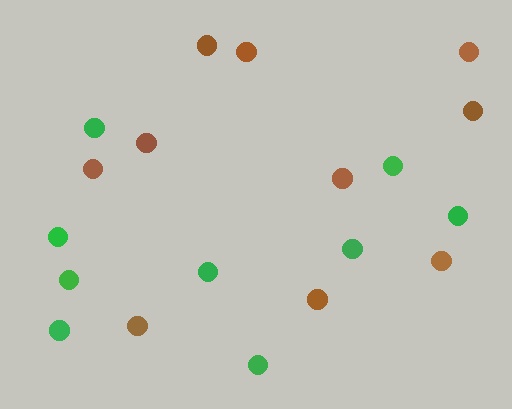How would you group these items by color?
There are 2 groups: one group of green circles (9) and one group of brown circles (10).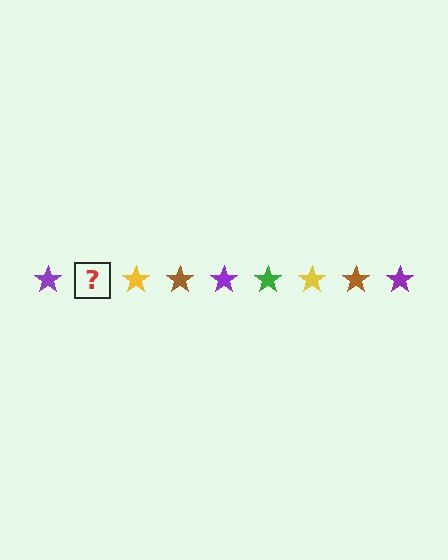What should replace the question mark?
The question mark should be replaced with a green star.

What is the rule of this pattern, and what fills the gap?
The rule is that the pattern cycles through purple, green, yellow, brown stars. The gap should be filled with a green star.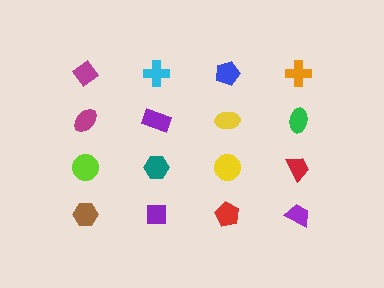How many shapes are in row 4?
4 shapes.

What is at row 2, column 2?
A purple rectangle.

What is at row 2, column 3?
A yellow ellipse.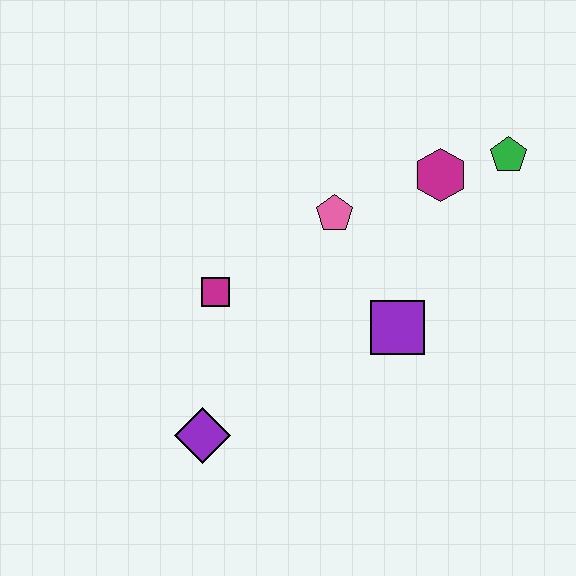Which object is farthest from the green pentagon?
The purple diamond is farthest from the green pentagon.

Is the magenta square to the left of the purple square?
Yes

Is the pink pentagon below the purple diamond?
No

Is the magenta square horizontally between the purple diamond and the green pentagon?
Yes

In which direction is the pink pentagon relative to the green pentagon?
The pink pentagon is to the left of the green pentagon.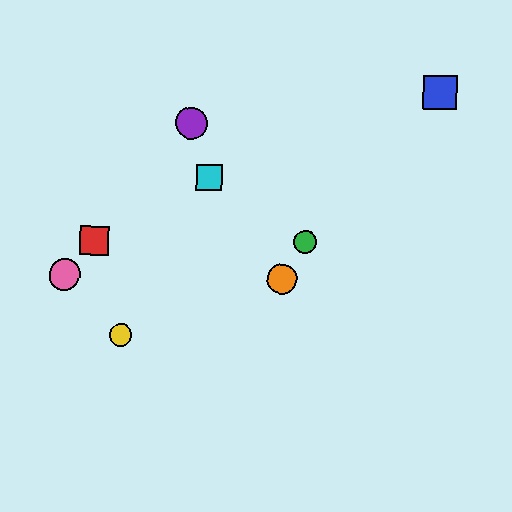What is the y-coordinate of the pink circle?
The pink circle is at y≈274.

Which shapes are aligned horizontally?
The orange circle, the pink circle are aligned horizontally.